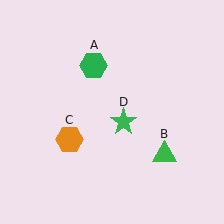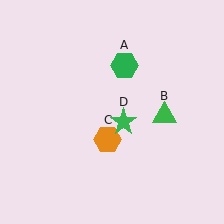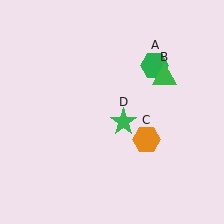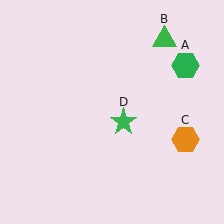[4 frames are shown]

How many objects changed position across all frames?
3 objects changed position: green hexagon (object A), green triangle (object B), orange hexagon (object C).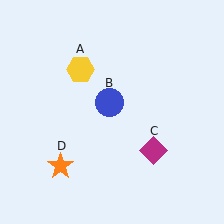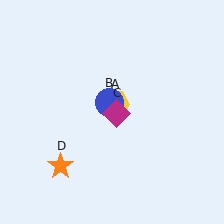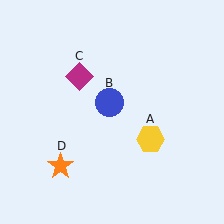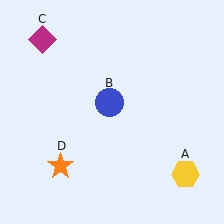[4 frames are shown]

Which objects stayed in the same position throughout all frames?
Blue circle (object B) and orange star (object D) remained stationary.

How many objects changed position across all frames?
2 objects changed position: yellow hexagon (object A), magenta diamond (object C).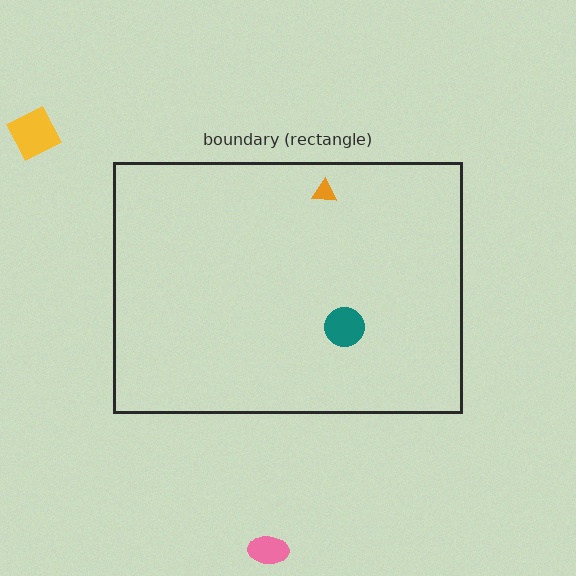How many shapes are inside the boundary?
2 inside, 2 outside.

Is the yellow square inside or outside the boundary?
Outside.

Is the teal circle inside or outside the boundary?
Inside.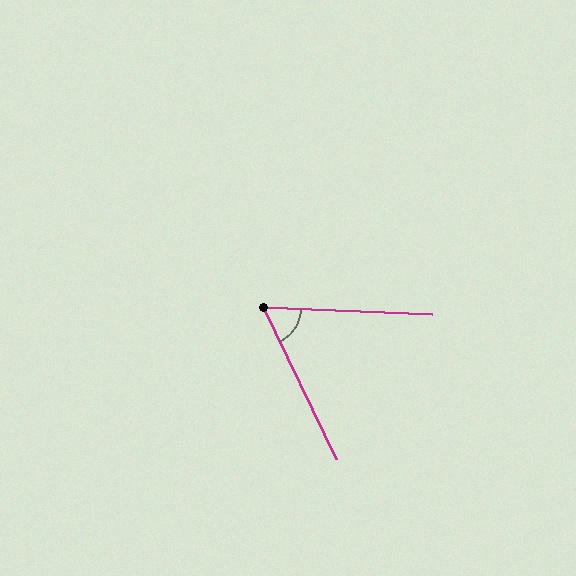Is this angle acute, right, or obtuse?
It is acute.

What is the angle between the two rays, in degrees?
Approximately 62 degrees.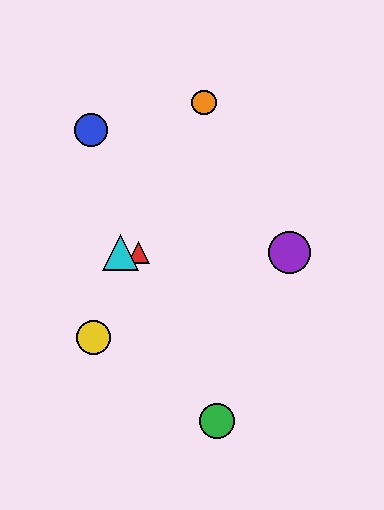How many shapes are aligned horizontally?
3 shapes (the red triangle, the purple circle, the cyan triangle) are aligned horizontally.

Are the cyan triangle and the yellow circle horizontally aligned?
No, the cyan triangle is at y≈253 and the yellow circle is at y≈337.